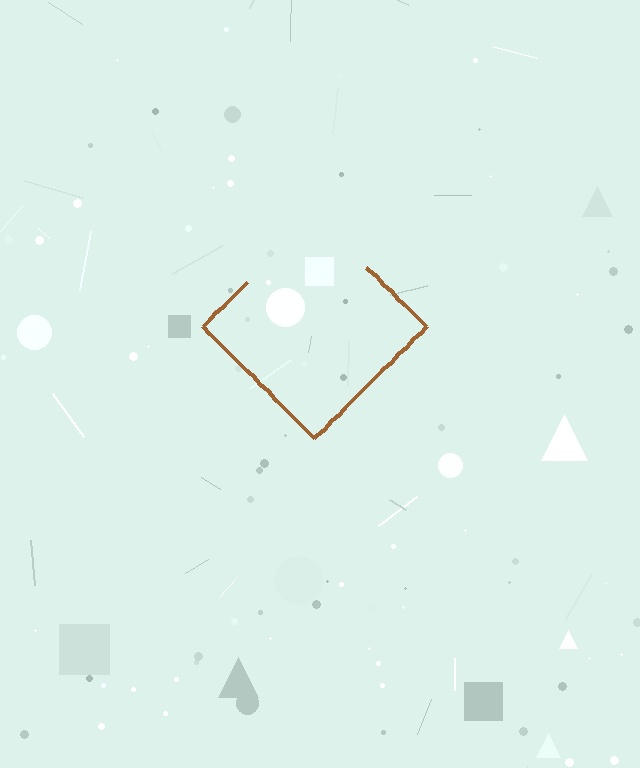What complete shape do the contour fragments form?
The contour fragments form a diamond.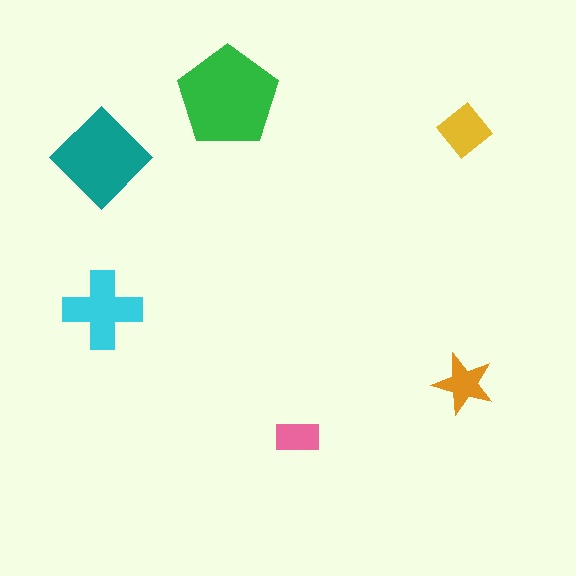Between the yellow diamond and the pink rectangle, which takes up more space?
The yellow diamond.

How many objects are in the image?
There are 6 objects in the image.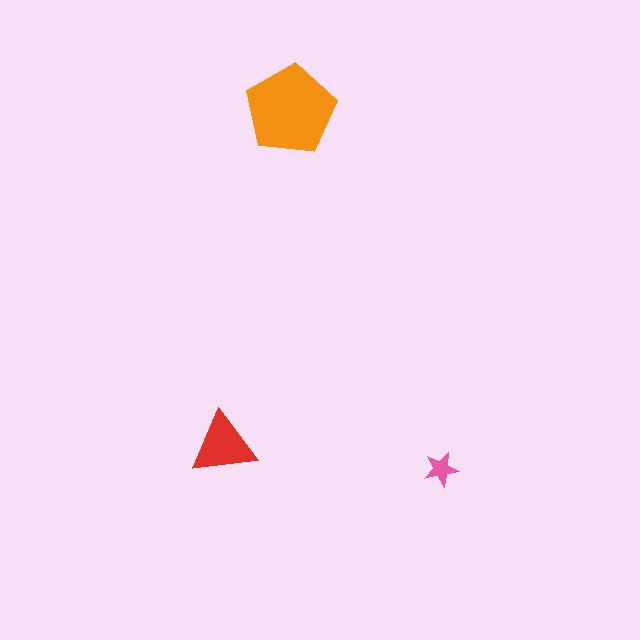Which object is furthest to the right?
The pink star is rightmost.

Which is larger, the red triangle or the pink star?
The red triangle.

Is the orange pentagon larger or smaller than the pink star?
Larger.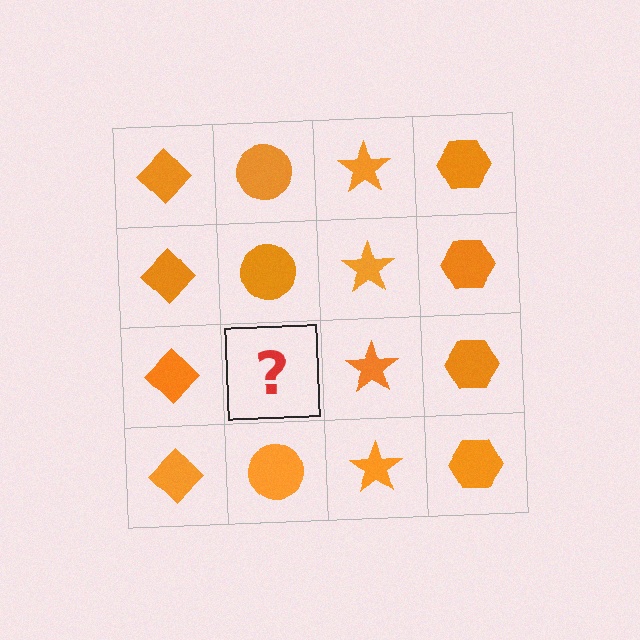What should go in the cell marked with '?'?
The missing cell should contain an orange circle.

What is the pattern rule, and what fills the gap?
The rule is that each column has a consistent shape. The gap should be filled with an orange circle.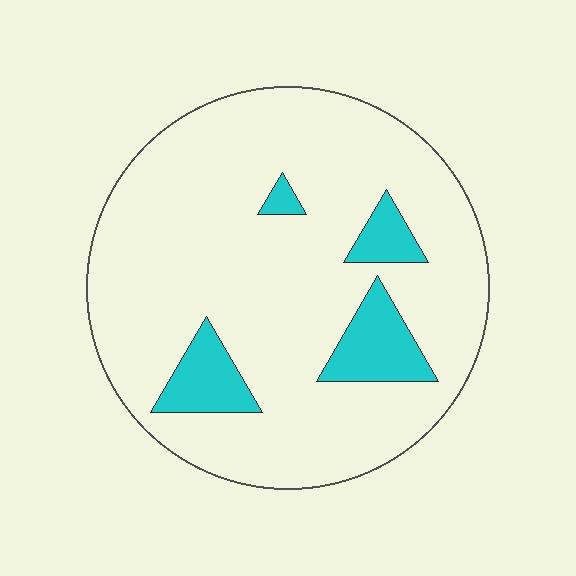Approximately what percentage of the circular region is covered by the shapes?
Approximately 15%.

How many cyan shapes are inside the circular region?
4.